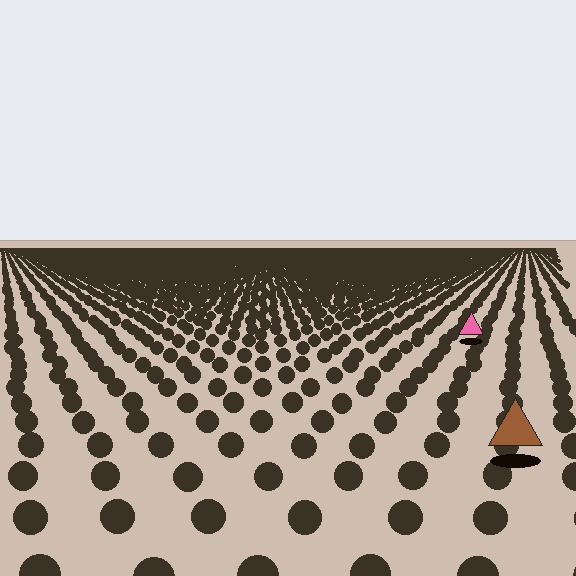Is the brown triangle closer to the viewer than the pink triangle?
Yes. The brown triangle is closer — you can tell from the texture gradient: the ground texture is coarser near it.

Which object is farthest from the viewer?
The pink triangle is farthest from the viewer. It appears smaller and the ground texture around it is denser.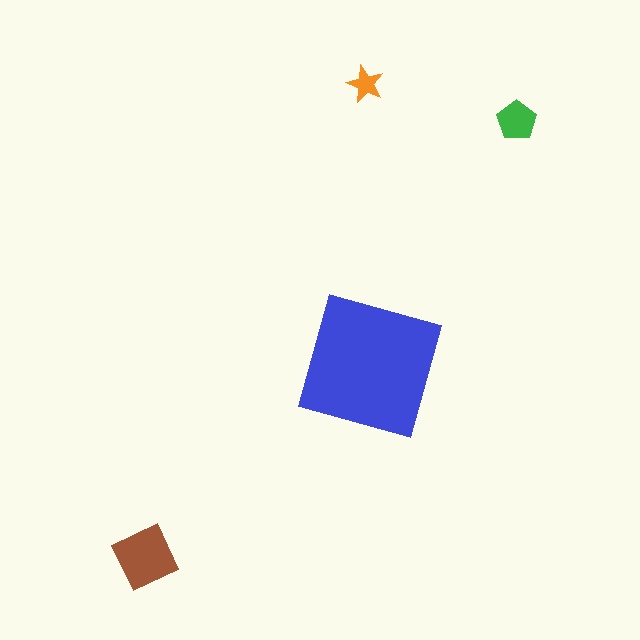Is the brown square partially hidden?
No, the brown square is fully visible.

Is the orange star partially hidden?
No, the orange star is fully visible.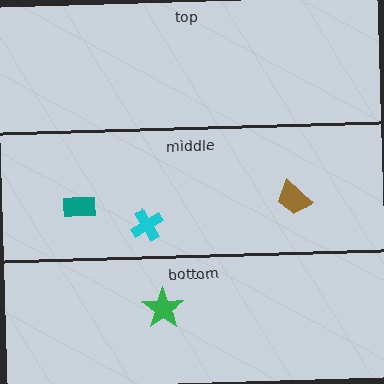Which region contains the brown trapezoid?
The middle region.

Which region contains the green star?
The bottom region.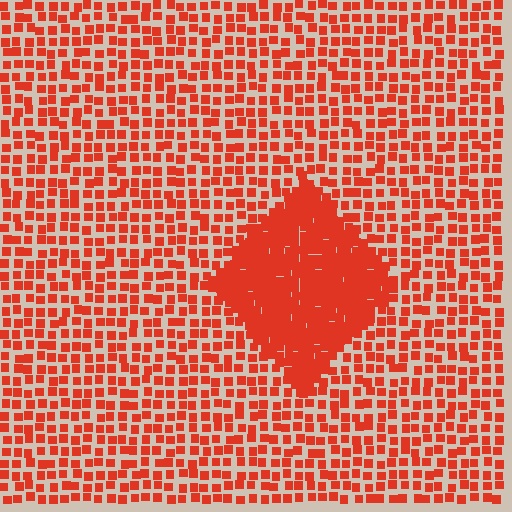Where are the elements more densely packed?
The elements are more densely packed inside the diamond boundary.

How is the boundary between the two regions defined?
The boundary is defined by a change in element density (approximately 2.5x ratio). All elements are the same color, size, and shape.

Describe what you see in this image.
The image contains small red elements arranged at two different densities. A diamond-shaped region is visible where the elements are more densely packed than the surrounding area.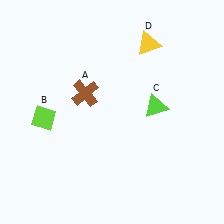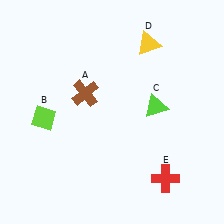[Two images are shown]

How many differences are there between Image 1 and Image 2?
There is 1 difference between the two images.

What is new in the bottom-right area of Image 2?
A red cross (E) was added in the bottom-right area of Image 2.